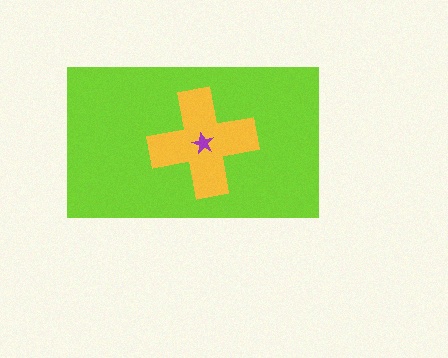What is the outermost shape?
The lime rectangle.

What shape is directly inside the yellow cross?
The purple star.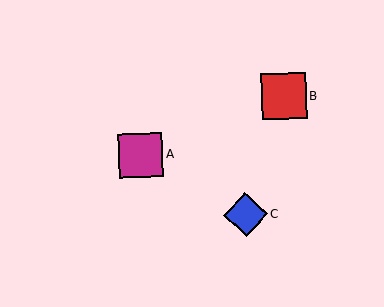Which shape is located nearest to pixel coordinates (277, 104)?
The red square (labeled B) at (284, 96) is nearest to that location.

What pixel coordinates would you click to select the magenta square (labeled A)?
Click at (140, 155) to select the magenta square A.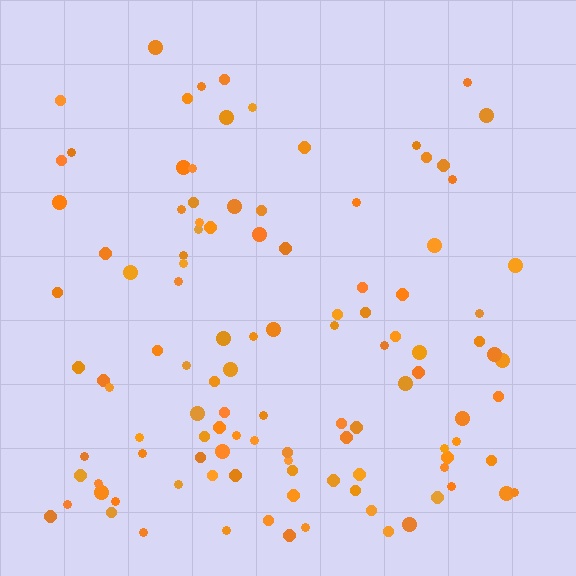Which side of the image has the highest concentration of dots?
The bottom.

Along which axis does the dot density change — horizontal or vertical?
Vertical.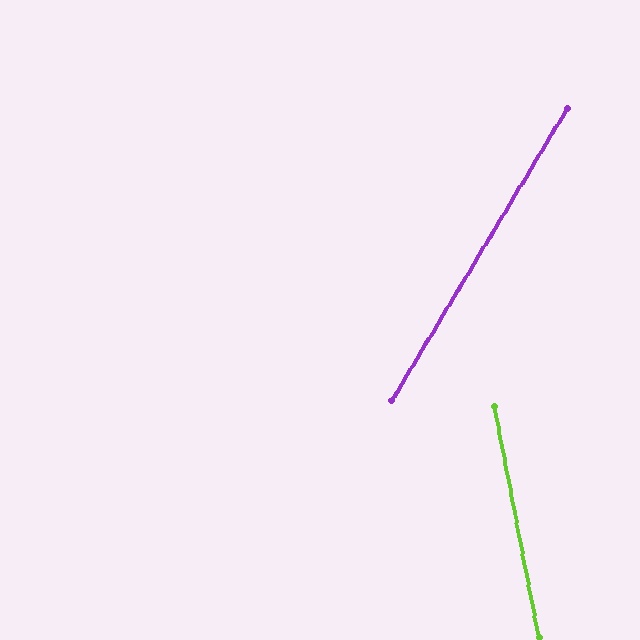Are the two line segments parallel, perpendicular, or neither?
Neither parallel nor perpendicular — they differ by about 42°.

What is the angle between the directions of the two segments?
Approximately 42 degrees.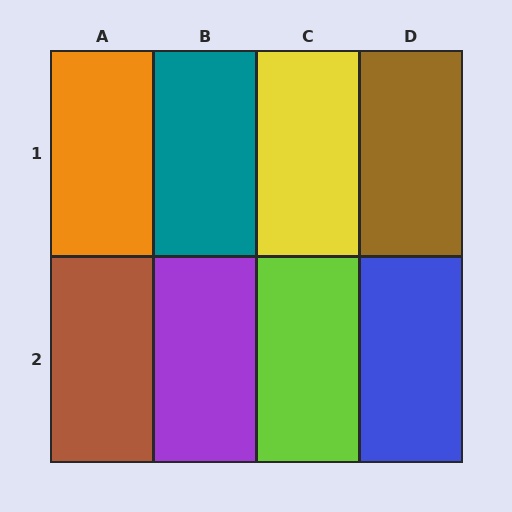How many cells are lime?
1 cell is lime.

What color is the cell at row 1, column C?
Yellow.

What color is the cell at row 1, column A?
Orange.